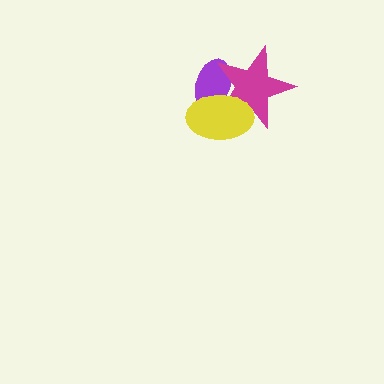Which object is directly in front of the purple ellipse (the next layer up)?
The magenta star is directly in front of the purple ellipse.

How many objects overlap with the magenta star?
2 objects overlap with the magenta star.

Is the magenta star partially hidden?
Yes, it is partially covered by another shape.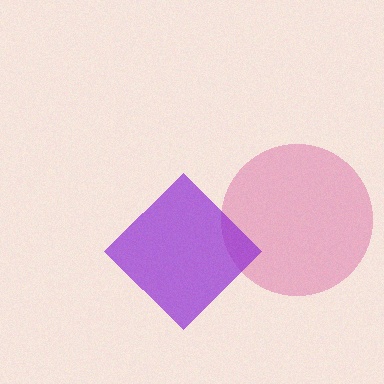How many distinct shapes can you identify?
There are 2 distinct shapes: a pink circle, a purple diamond.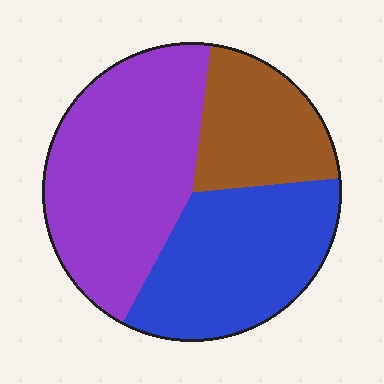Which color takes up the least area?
Brown, at roughly 20%.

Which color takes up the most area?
Purple, at roughly 45%.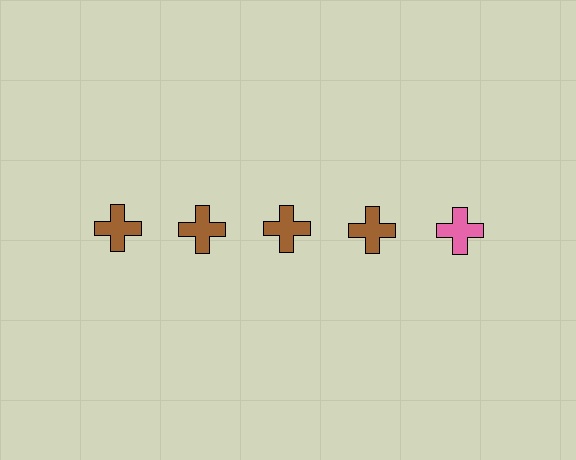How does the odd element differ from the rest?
It has a different color: pink instead of brown.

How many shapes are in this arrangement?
There are 5 shapes arranged in a grid pattern.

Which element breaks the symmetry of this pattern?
The pink cross in the top row, rightmost column breaks the symmetry. All other shapes are brown crosses.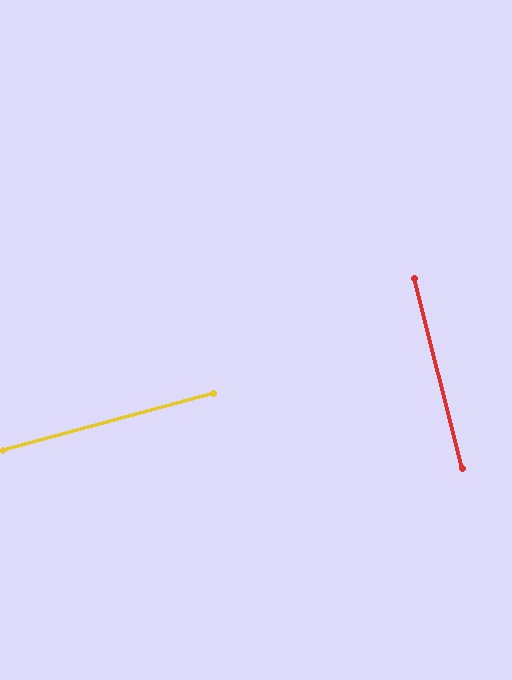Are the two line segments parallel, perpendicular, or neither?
Perpendicular — they meet at approximately 89°.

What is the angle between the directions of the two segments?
Approximately 89 degrees.